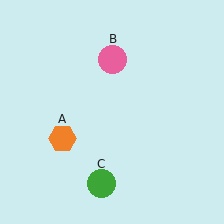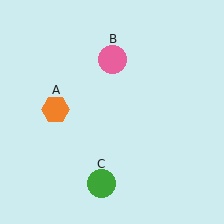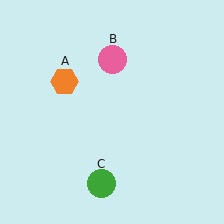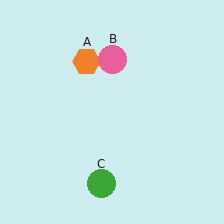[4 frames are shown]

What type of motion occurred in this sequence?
The orange hexagon (object A) rotated clockwise around the center of the scene.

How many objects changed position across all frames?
1 object changed position: orange hexagon (object A).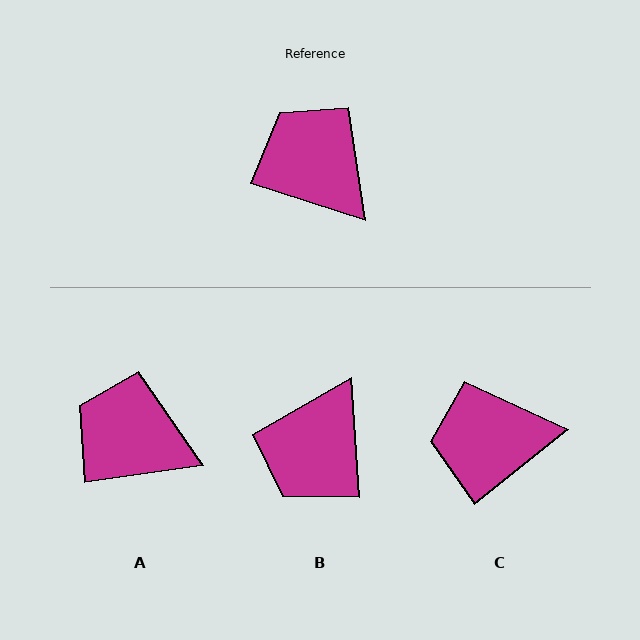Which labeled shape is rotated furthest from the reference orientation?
B, about 111 degrees away.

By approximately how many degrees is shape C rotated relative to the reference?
Approximately 57 degrees counter-clockwise.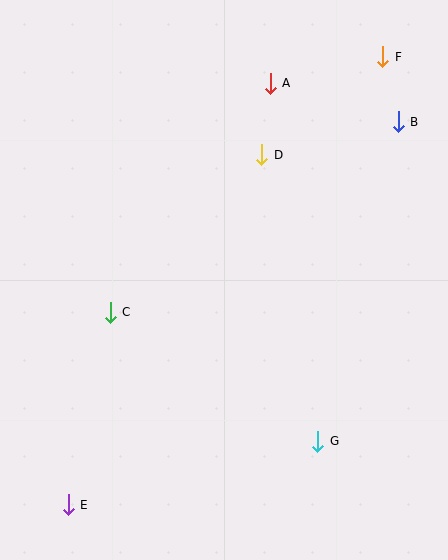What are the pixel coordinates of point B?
Point B is at (398, 122).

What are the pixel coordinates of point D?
Point D is at (262, 155).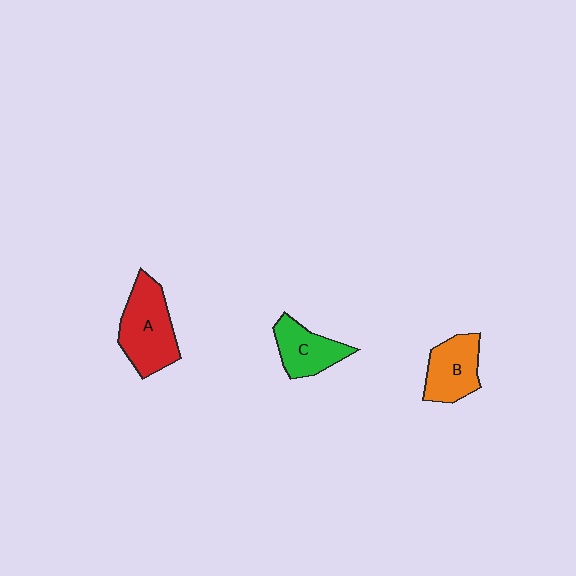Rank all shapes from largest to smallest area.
From largest to smallest: A (red), B (orange), C (green).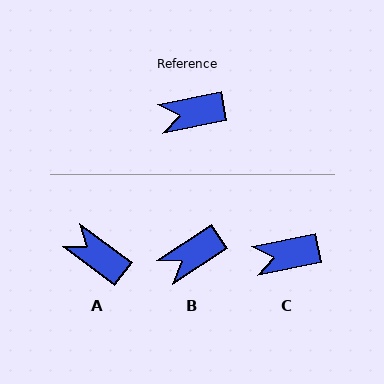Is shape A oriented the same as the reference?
No, it is off by about 48 degrees.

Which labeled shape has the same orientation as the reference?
C.